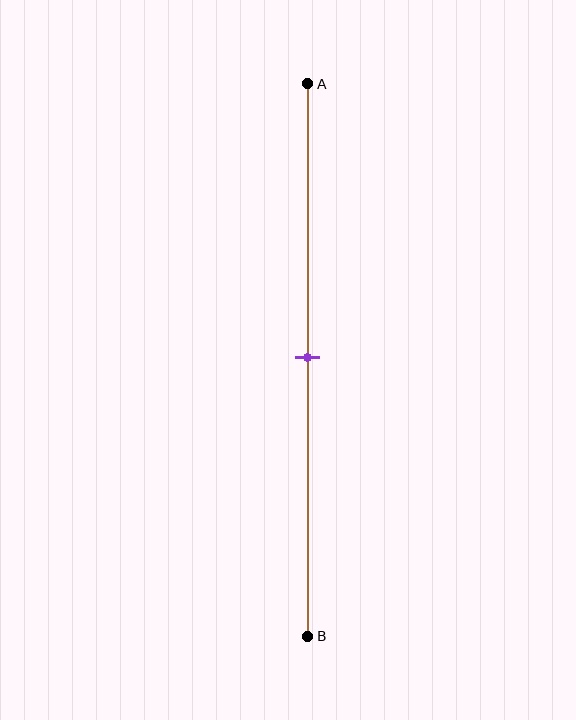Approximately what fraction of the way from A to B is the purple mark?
The purple mark is approximately 50% of the way from A to B.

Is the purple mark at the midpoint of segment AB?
Yes, the mark is approximately at the midpoint.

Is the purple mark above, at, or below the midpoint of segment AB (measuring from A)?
The purple mark is approximately at the midpoint of segment AB.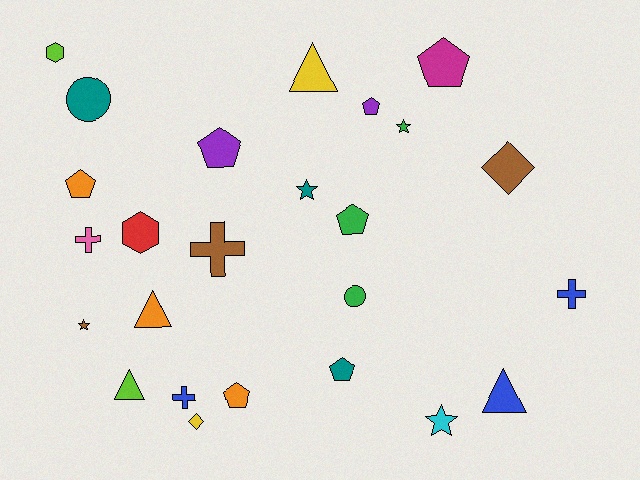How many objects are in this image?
There are 25 objects.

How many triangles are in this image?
There are 4 triangles.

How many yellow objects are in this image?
There are 2 yellow objects.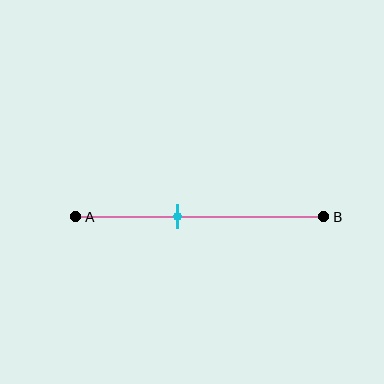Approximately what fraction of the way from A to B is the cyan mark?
The cyan mark is approximately 40% of the way from A to B.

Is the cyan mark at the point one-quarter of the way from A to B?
No, the mark is at about 40% from A, not at the 25% one-quarter point.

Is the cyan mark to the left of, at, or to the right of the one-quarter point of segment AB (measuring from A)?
The cyan mark is to the right of the one-quarter point of segment AB.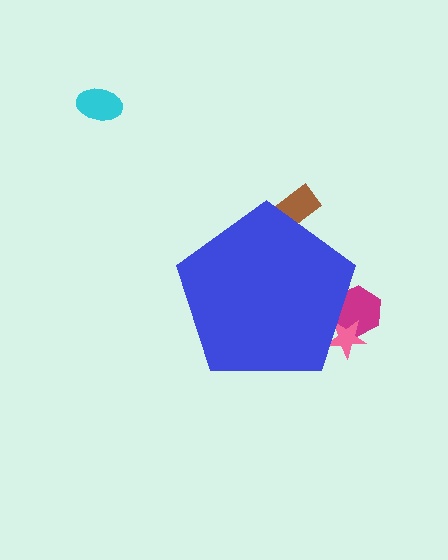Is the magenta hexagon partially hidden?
Yes, the magenta hexagon is partially hidden behind the blue pentagon.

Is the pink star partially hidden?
Yes, the pink star is partially hidden behind the blue pentagon.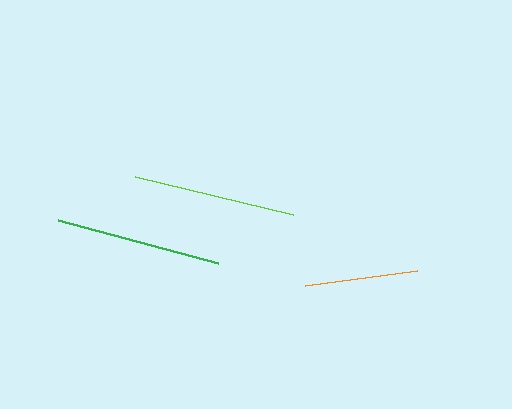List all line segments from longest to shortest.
From longest to shortest: green, lime, orange.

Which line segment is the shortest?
The orange line is the shortest at approximately 113 pixels.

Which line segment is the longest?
The green line is the longest at approximately 165 pixels.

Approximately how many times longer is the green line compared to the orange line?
The green line is approximately 1.5 times the length of the orange line.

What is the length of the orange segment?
The orange segment is approximately 113 pixels long.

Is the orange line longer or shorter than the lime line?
The lime line is longer than the orange line.